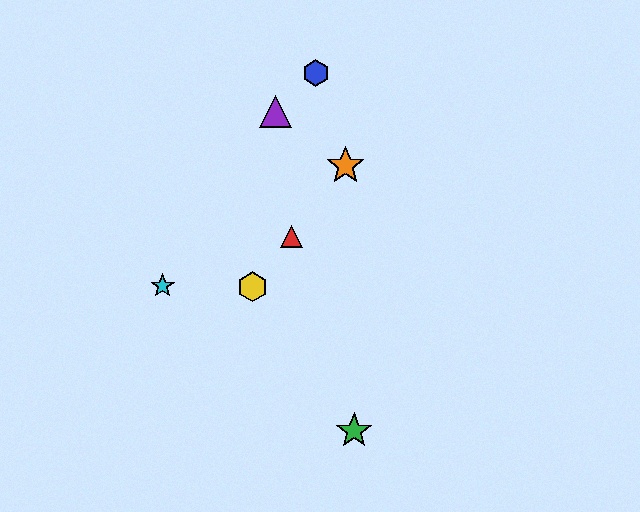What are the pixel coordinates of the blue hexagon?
The blue hexagon is at (316, 73).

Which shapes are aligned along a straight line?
The red triangle, the yellow hexagon, the orange star are aligned along a straight line.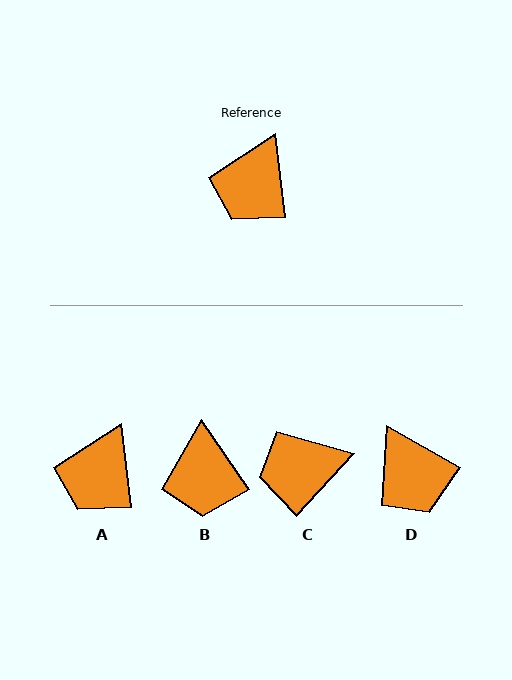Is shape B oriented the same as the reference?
No, it is off by about 27 degrees.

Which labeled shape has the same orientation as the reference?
A.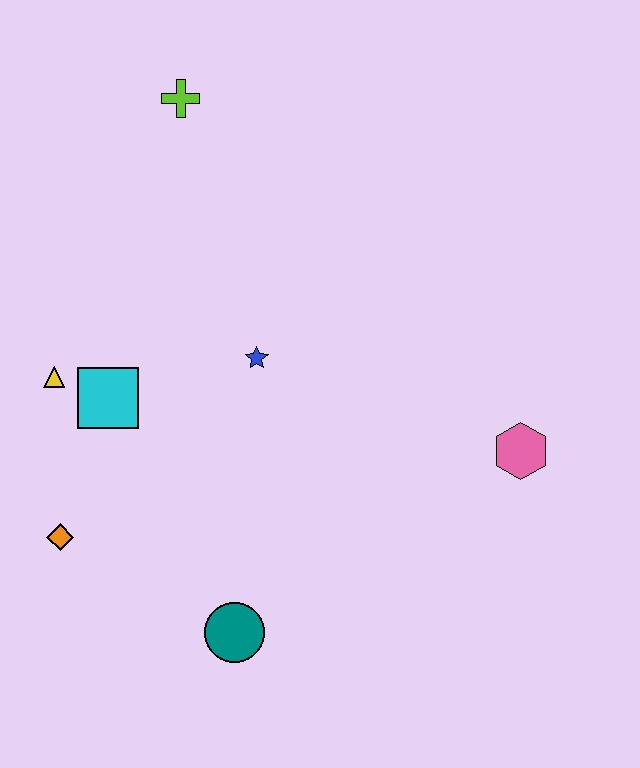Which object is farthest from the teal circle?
The lime cross is farthest from the teal circle.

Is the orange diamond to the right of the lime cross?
No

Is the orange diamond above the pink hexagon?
No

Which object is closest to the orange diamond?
The cyan square is closest to the orange diamond.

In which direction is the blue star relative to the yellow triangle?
The blue star is to the right of the yellow triangle.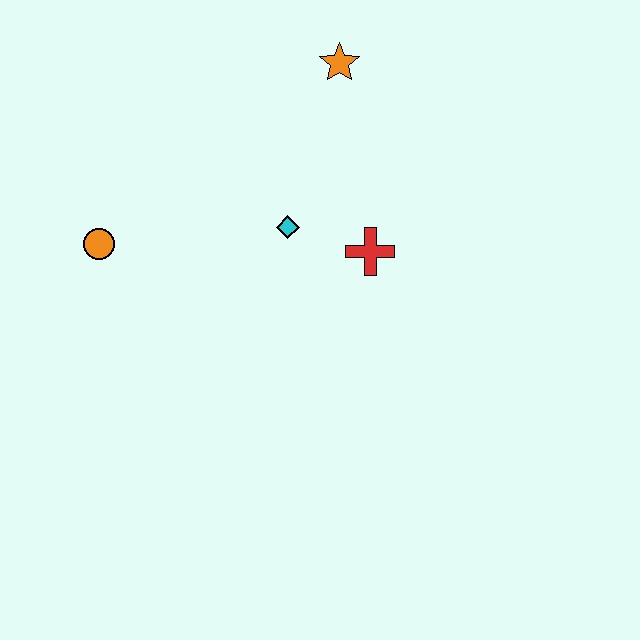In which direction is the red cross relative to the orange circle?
The red cross is to the right of the orange circle.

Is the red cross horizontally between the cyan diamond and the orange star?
No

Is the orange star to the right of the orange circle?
Yes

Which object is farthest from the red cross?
The orange circle is farthest from the red cross.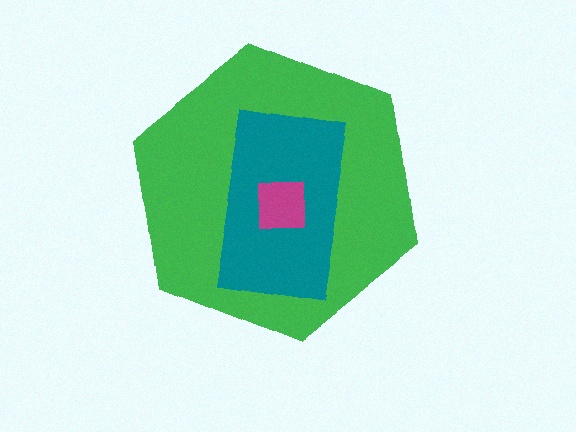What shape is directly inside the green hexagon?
The teal rectangle.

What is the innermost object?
The magenta square.